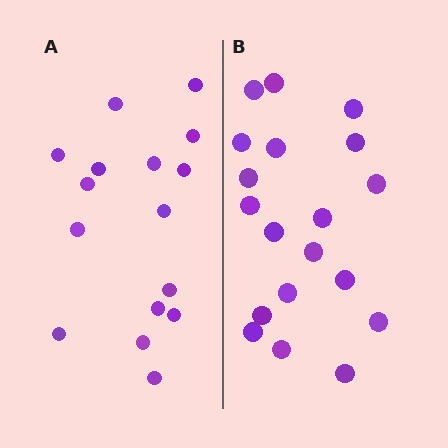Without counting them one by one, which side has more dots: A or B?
Region B (the right region) has more dots.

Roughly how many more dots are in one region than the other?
Region B has just a few more — roughly 2 or 3 more dots than region A.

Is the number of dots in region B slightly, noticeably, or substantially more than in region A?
Region B has only slightly more — the two regions are fairly close. The ratio is roughly 1.2 to 1.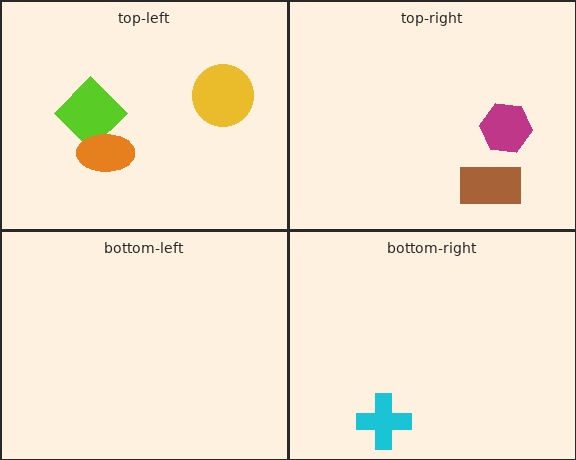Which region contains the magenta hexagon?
The top-right region.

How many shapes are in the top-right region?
2.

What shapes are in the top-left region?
The lime diamond, the orange ellipse, the yellow circle.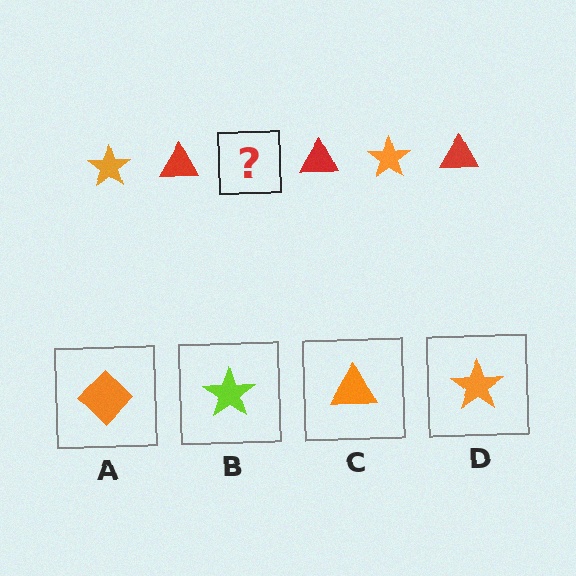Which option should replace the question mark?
Option D.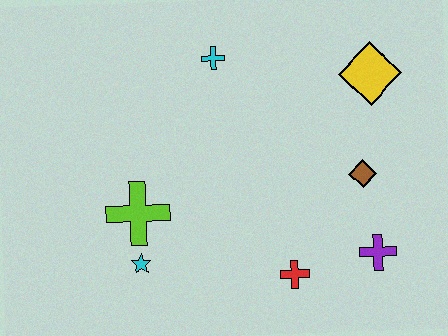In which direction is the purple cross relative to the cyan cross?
The purple cross is below the cyan cross.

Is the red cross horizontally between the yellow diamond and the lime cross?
Yes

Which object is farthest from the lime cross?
The yellow diamond is farthest from the lime cross.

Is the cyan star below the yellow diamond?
Yes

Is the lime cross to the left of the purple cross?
Yes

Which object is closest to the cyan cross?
The yellow diamond is closest to the cyan cross.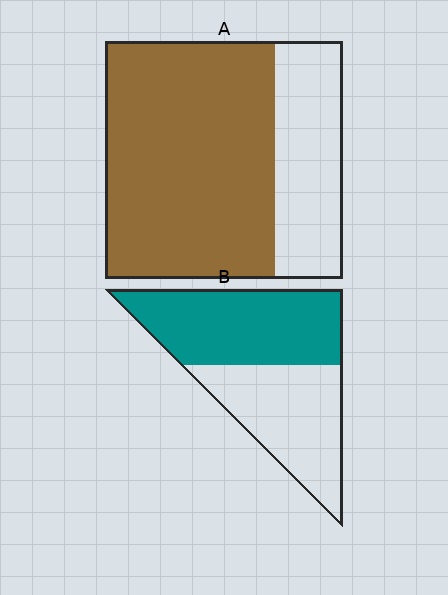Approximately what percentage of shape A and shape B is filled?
A is approximately 70% and B is approximately 55%.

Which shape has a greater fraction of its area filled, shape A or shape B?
Shape A.